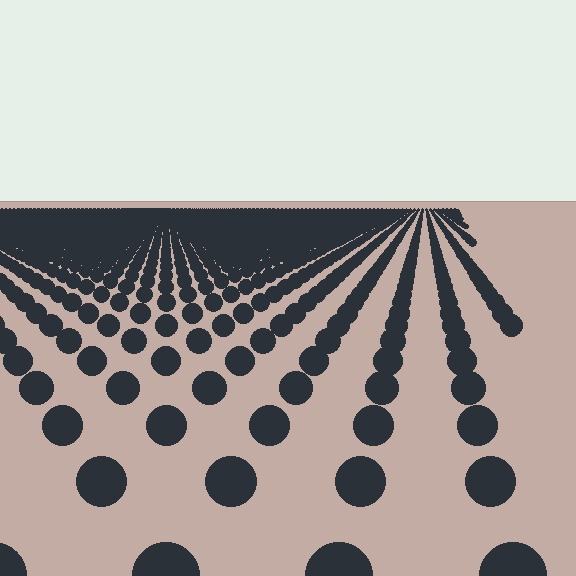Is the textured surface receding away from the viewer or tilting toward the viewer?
The surface is receding away from the viewer. Texture elements get smaller and denser toward the top.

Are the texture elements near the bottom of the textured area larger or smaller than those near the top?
Larger. Near the bottom, elements are closer to the viewer and appear at a bigger on-screen size.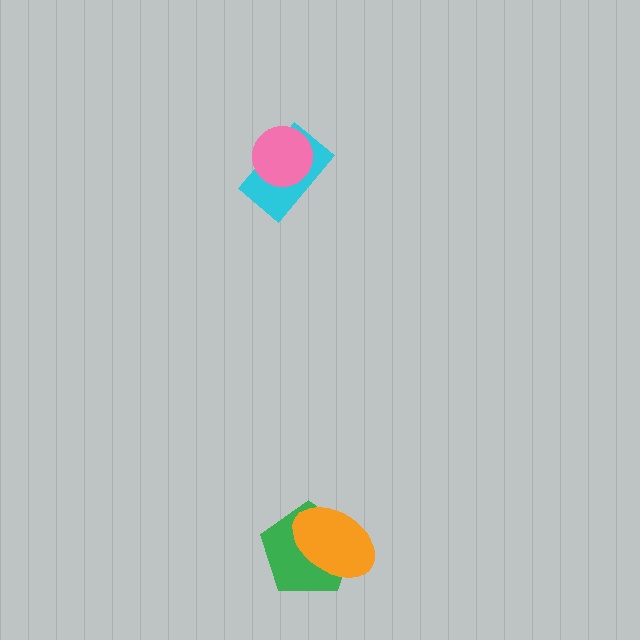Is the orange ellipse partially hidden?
No, no other shape covers it.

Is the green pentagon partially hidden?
Yes, it is partially covered by another shape.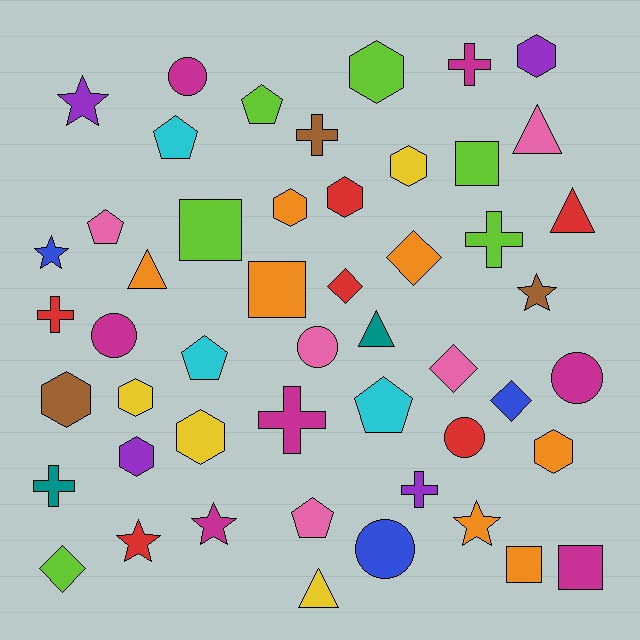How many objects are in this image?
There are 50 objects.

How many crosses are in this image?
There are 7 crosses.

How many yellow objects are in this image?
There are 4 yellow objects.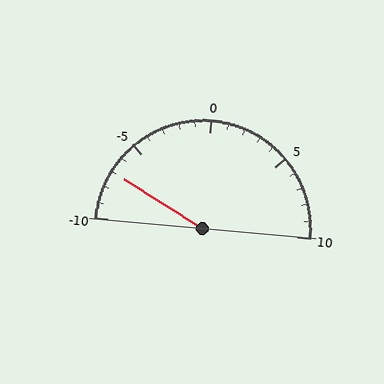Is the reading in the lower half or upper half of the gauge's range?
The reading is in the lower half of the range (-10 to 10).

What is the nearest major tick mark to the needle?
The nearest major tick mark is -5.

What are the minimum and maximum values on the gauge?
The gauge ranges from -10 to 10.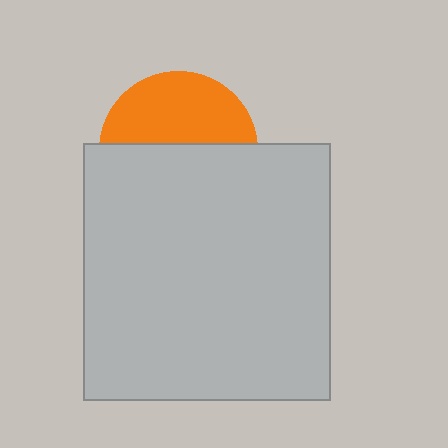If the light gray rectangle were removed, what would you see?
You would see the complete orange circle.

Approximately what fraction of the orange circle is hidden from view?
Roughly 56% of the orange circle is hidden behind the light gray rectangle.